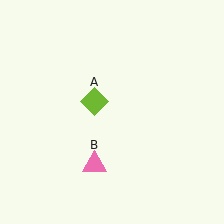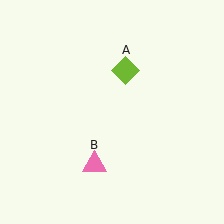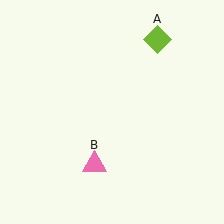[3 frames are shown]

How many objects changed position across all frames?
1 object changed position: lime diamond (object A).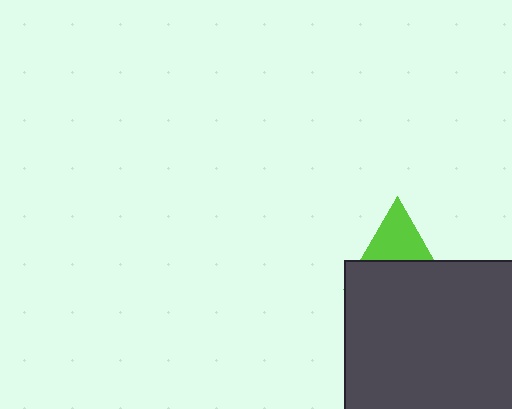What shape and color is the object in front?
The object in front is a dark gray square.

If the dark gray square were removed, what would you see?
You would see the complete lime triangle.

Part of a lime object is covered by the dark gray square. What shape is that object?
It is a triangle.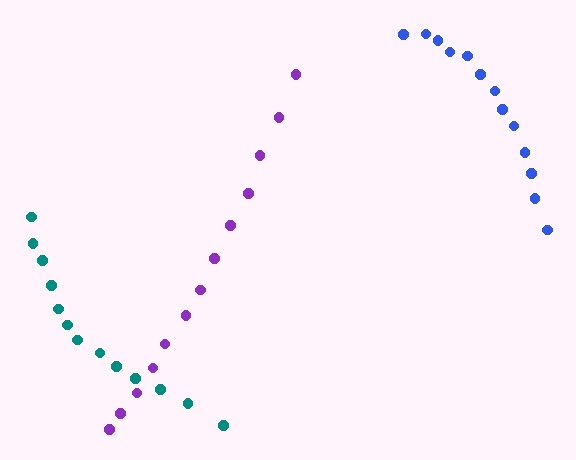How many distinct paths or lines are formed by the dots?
There are 3 distinct paths.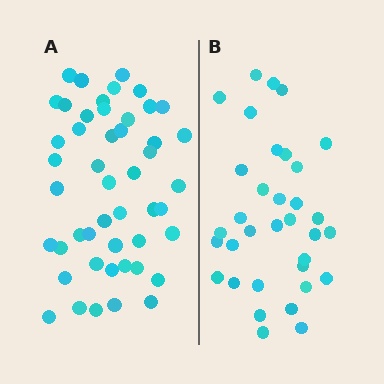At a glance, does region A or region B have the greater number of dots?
Region A (the left region) has more dots.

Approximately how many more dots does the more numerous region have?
Region A has approximately 15 more dots than region B.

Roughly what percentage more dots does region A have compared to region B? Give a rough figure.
About 40% more.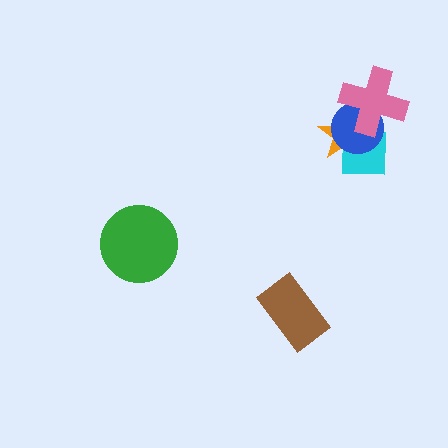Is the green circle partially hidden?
No, no other shape covers it.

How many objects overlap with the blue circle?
3 objects overlap with the blue circle.